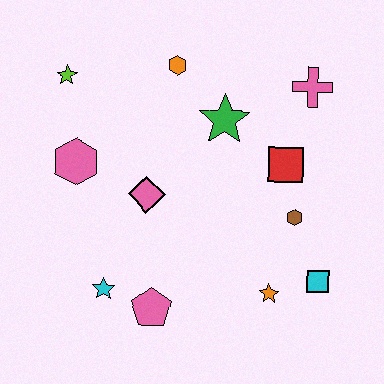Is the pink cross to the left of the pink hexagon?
No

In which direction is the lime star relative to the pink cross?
The lime star is to the left of the pink cross.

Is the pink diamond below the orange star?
No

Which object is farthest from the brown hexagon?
The lime star is farthest from the brown hexagon.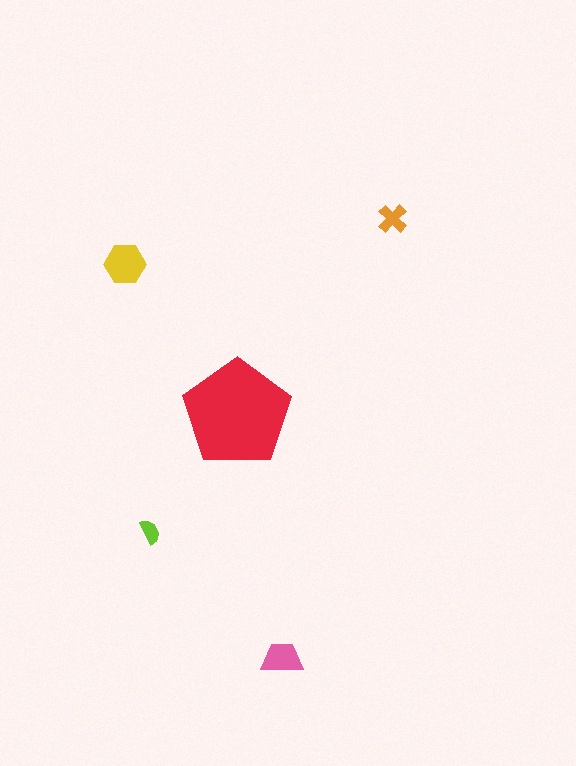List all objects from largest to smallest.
The red pentagon, the yellow hexagon, the pink trapezoid, the orange cross, the lime semicircle.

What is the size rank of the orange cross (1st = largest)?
4th.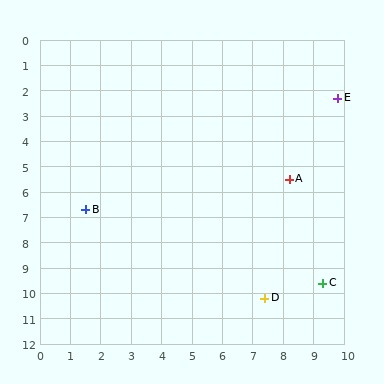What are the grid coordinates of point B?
Point B is at approximately (1.5, 6.7).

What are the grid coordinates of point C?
Point C is at approximately (9.3, 9.6).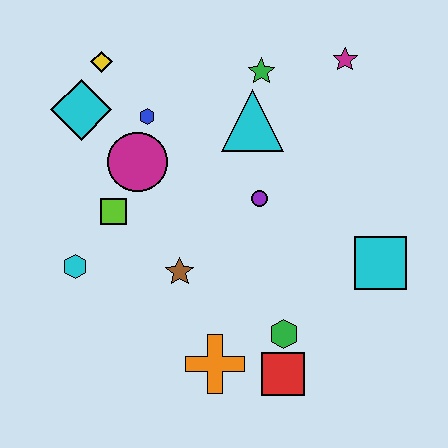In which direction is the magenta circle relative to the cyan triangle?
The magenta circle is to the left of the cyan triangle.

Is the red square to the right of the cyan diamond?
Yes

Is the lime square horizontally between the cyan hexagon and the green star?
Yes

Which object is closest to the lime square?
The magenta circle is closest to the lime square.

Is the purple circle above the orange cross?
Yes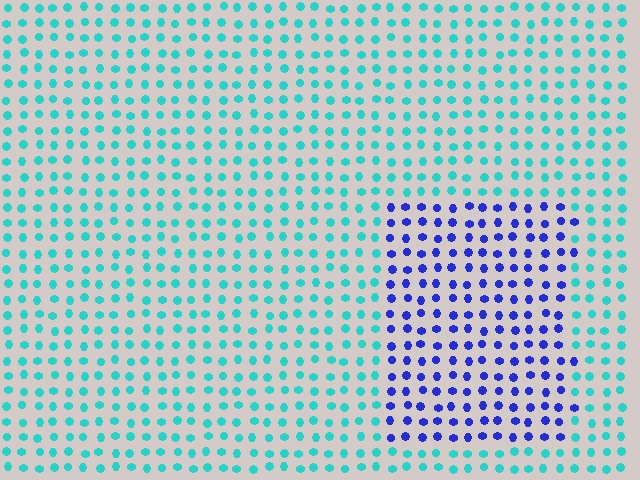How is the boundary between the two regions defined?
The boundary is defined purely by a slight shift in hue (about 62 degrees). Spacing, size, and orientation are identical on both sides.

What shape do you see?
I see a rectangle.